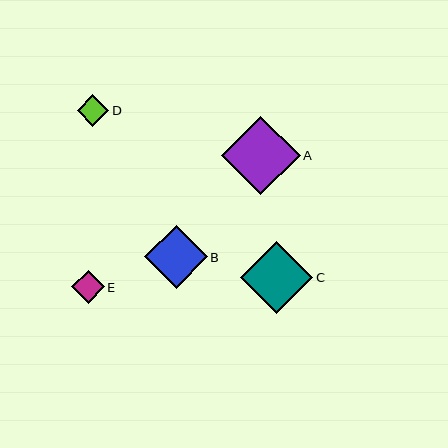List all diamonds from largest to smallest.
From largest to smallest: A, C, B, E, D.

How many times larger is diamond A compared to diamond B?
Diamond A is approximately 1.3 times the size of diamond B.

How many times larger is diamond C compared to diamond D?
Diamond C is approximately 2.3 times the size of diamond D.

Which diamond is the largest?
Diamond A is the largest with a size of approximately 79 pixels.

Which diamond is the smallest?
Diamond D is the smallest with a size of approximately 31 pixels.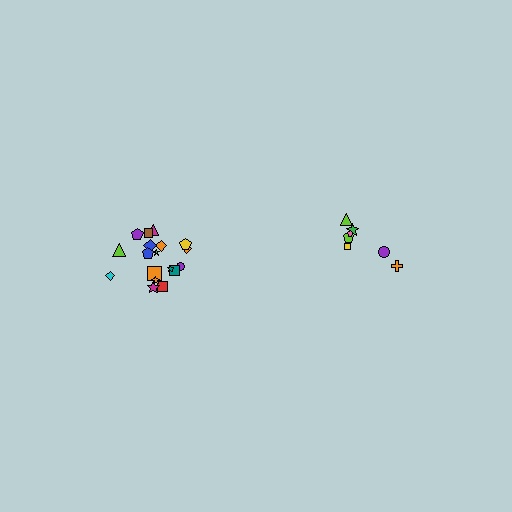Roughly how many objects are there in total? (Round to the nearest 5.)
Roughly 25 objects in total.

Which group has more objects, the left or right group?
The left group.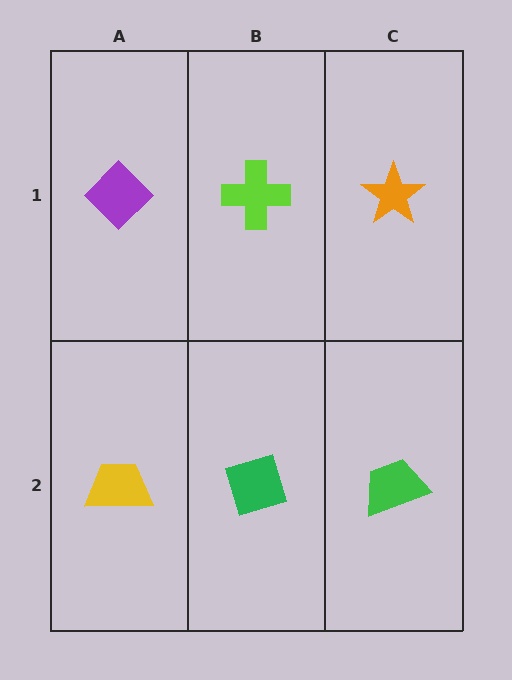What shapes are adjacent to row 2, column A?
A purple diamond (row 1, column A), a green diamond (row 2, column B).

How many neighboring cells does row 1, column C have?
2.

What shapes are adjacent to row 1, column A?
A yellow trapezoid (row 2, column A), a lime cross (row 1, column B).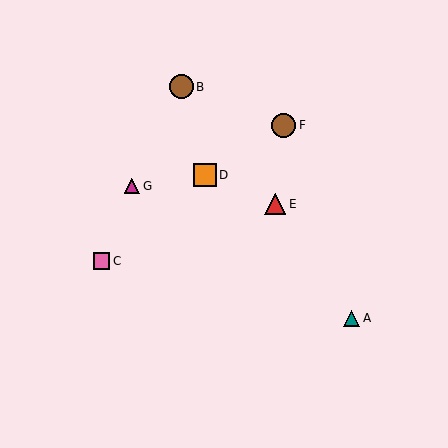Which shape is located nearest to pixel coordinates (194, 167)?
The orange square (labeled D) at (205, 175) is nearest to that location.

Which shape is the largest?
The brown circle (labeled F) is the largest.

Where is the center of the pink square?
The center of the pink square is at (101, 261).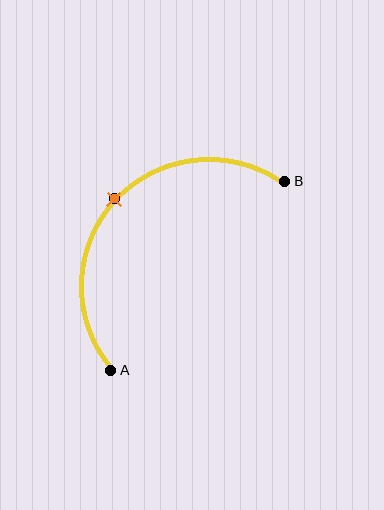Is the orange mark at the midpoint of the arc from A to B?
Yes. The orange mark lies on the arc at equal arc-length from both A and B — it is the arc midpoint.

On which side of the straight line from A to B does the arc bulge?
The arc bulges above and to the left of the straight line connecting A and B.